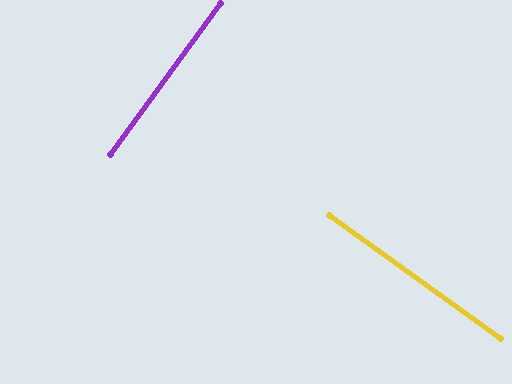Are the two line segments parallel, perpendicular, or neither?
Perpendicular — they meet at approximately 90°.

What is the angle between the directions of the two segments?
Approximately 90 degrees.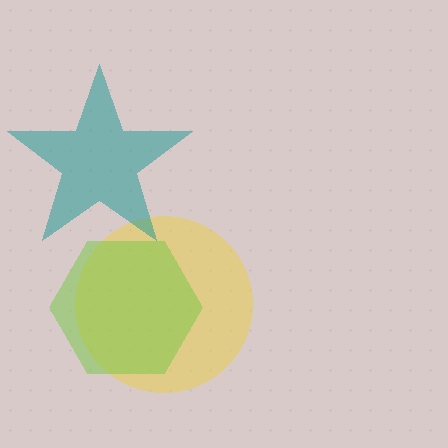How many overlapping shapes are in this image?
There are 3 overlapping shapes in the image.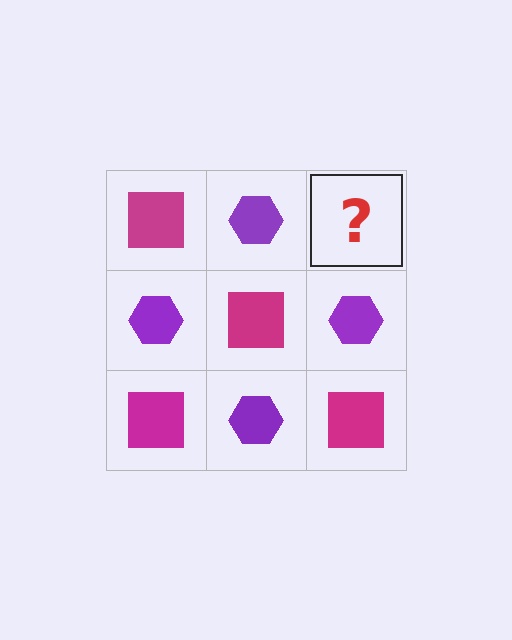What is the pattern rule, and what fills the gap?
The rule is that it alternates magenta square and purple hexagon in a checkerboard pattern. The gap should be filled with a magenta square.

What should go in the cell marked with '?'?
The missing cell should contain a magenta square.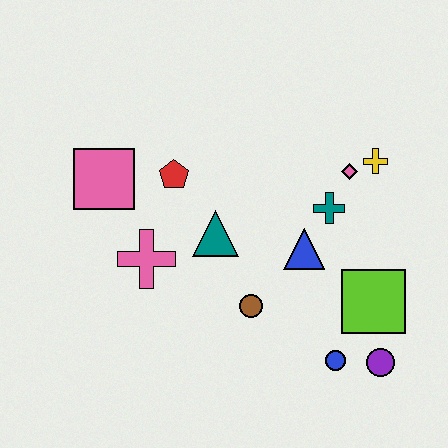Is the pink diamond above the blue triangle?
Yes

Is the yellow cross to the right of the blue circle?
Yes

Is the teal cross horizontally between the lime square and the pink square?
Yes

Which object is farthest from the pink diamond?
The pink square is farthest from the pink diamond.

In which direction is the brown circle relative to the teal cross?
The brown circle is below the teal cross.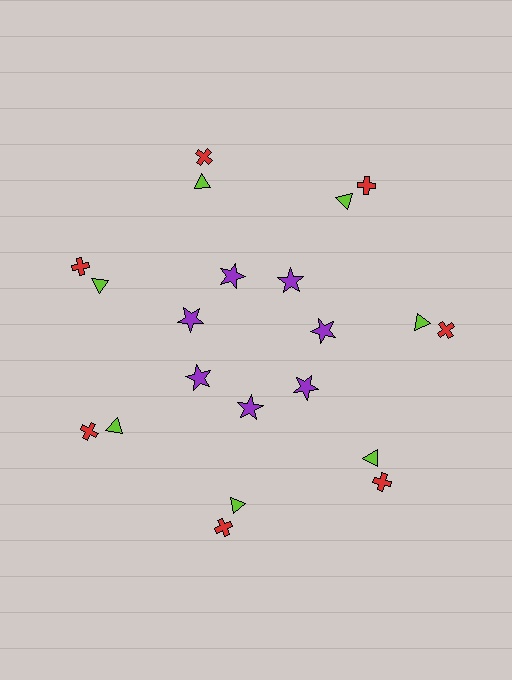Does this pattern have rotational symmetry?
Yes, this pattern has 7-fold rotational symmetry. It looks the same after rotating 51 degrees around the center.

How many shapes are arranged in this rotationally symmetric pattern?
There are 21 shapes, arranged in 7 groups of 3.